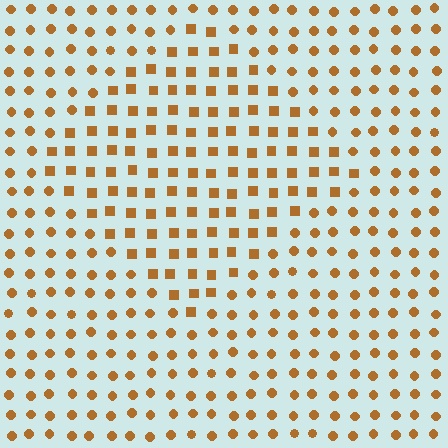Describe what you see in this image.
The image is filled with small brown elements arranged in a uniform grid. A diamond-shaped region contains squares, while the surrounding area contains circles. The boundary is defined purely by the change in element shape.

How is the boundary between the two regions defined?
The boundary is defined by a change in element shape: squares inside vs. circles outside. All elements share the same color and spacing.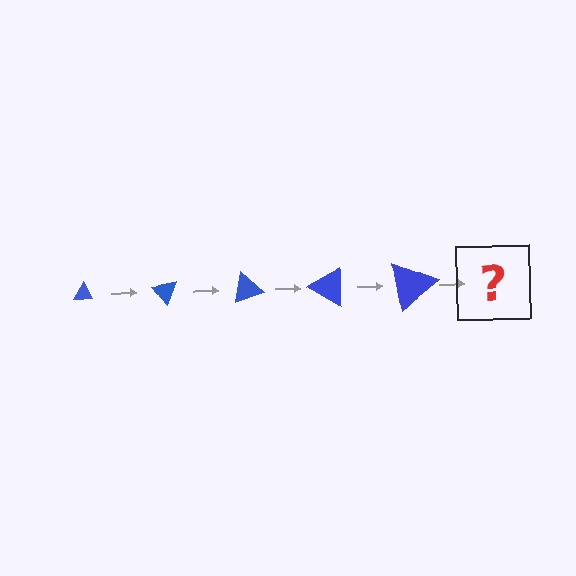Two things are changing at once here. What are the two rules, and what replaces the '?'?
The two rules are that the triangle grows larger each step and it rotates 50 degrees each step. The '?' should be a triangle, larger than the previous one and rotated 250 degrees from the start.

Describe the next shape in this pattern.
It should be a triangle, larger than the previous one and rotated 250 degrees from the start.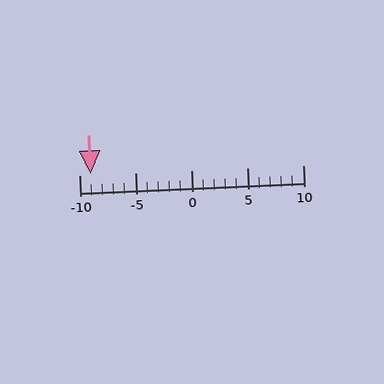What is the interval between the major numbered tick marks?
The major tick marks are spaced 5 units apart.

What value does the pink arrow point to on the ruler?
The pink arrow points to approximately -9.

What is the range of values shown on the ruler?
The ruler shows values from -10 to 10.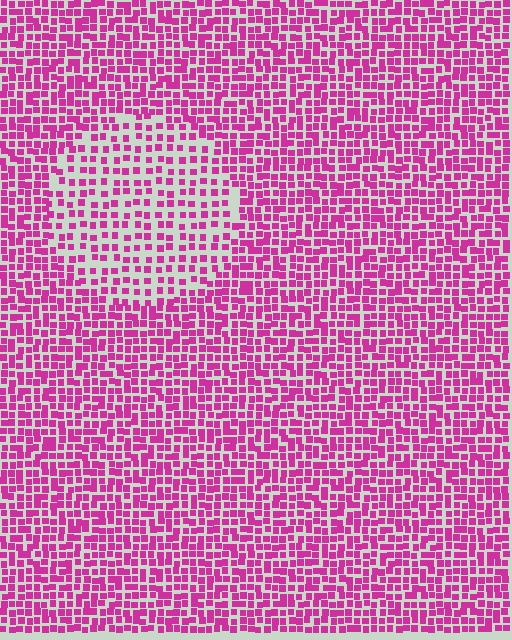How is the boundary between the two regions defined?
The boundary is defined by a change in element density (approximately 1.8x ratio). All elements are the same color, size, and shape.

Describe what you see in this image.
The image contains small magenta elements arranged at two different densities. A circle-shaped region is visible where the elements are less densely packed than the surrounding area.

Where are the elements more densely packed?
The elements are more densely packed outside the circle boundary.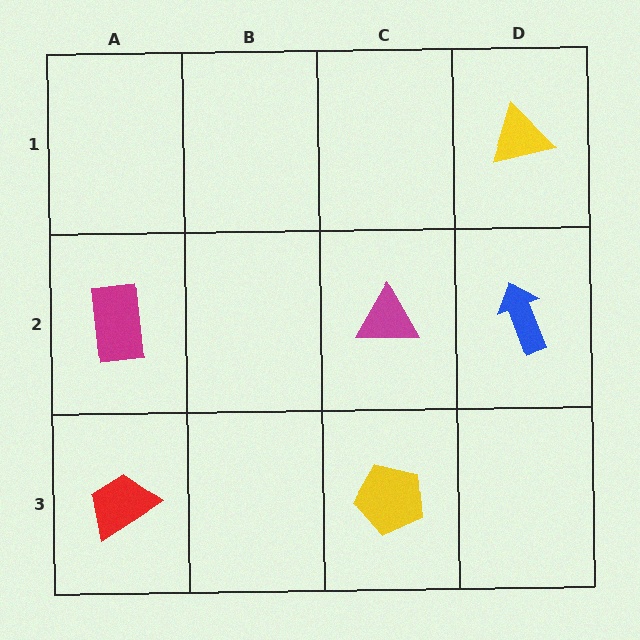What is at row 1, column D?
A yellow triangle.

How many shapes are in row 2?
3 shapes.